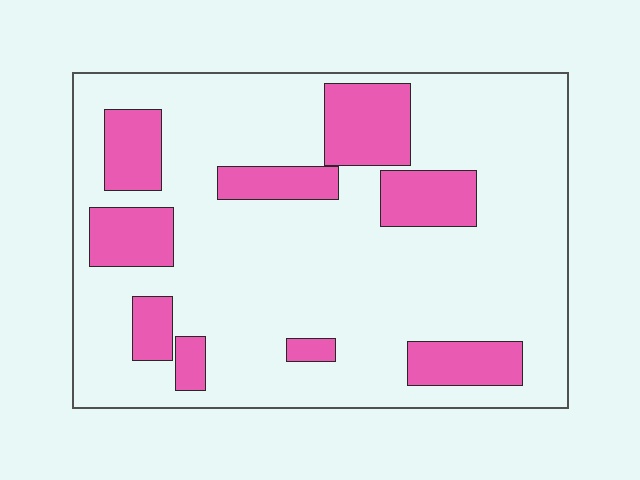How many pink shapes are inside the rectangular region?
9.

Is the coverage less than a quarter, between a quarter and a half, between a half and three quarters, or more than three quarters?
Less than a quarter.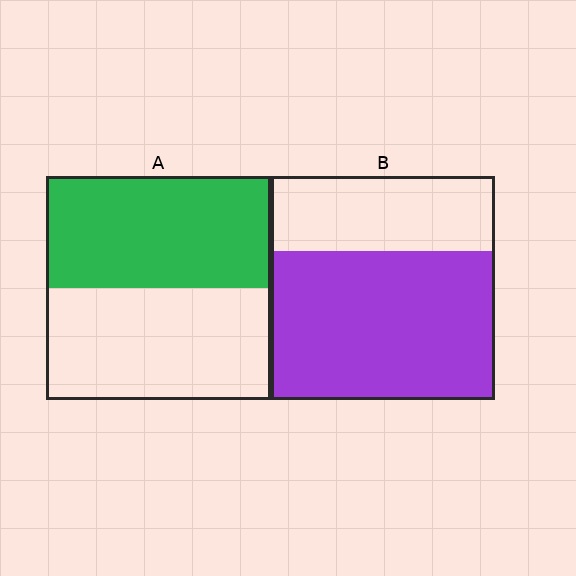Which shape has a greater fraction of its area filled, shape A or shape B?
Shape B.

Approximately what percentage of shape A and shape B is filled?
A is approximately 50% and B is approximately 65%.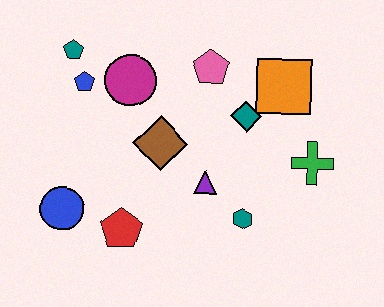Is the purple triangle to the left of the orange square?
Yes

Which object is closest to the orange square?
The teal diamond is closest to the orange square.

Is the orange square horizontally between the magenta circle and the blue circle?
No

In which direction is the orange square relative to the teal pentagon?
The orange square is to the right of the teal pentagon.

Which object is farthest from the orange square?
The blue circle is farthest from the orange square.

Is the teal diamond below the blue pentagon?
Yes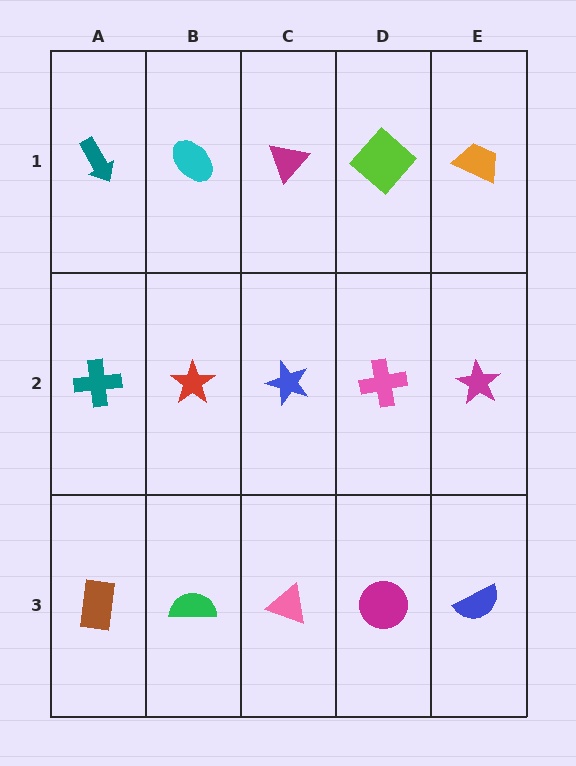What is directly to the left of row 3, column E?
A magenta circle.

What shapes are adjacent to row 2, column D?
A lime diamond (row 1, column D), a magenta circle (row 3, column D), a blue star (row 2, column C), a magenta star (row 2, column E).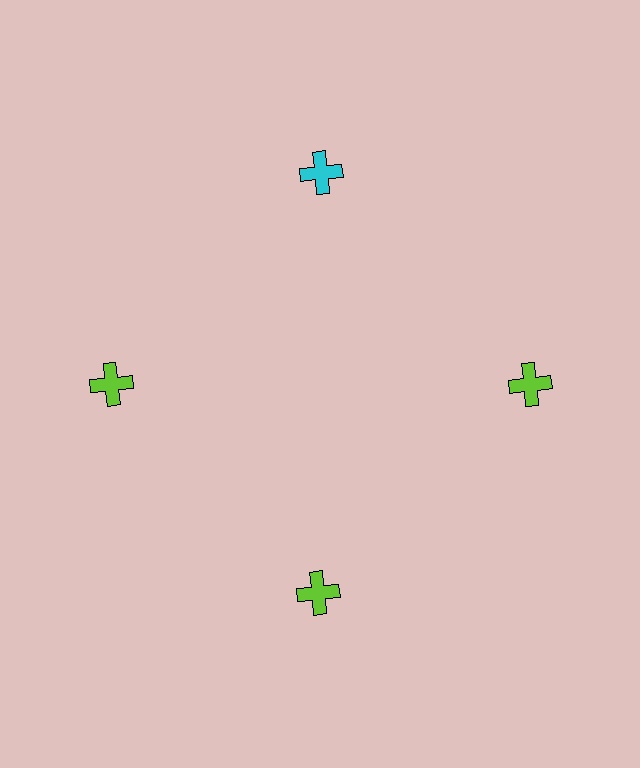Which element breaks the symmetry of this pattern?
The cyan cross at roughly the 12 o'clock position breaks the symmetry. All other shapes are lime crosses.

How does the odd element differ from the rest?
It has a different color: cyan instead of lime.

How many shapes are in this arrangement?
There are 4 shapes arranged in a ring pattern.